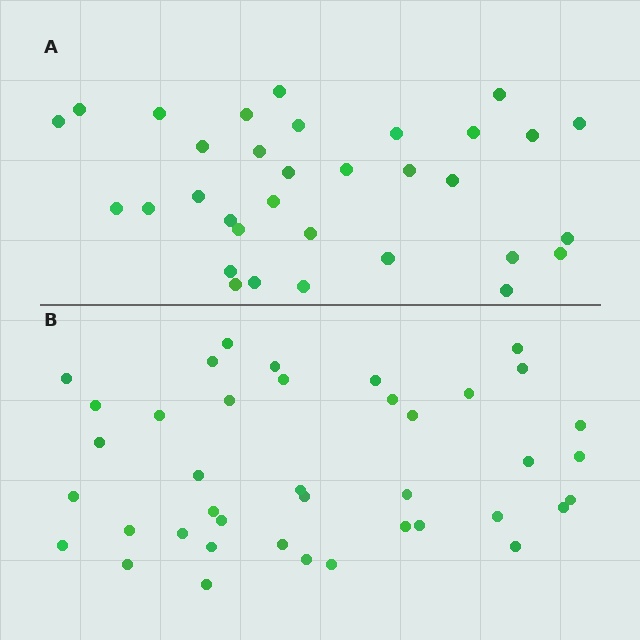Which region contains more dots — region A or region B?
Region B (the bottom region) has more dots.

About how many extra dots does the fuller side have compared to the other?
Region B has roughly 8 or so more dots than region A.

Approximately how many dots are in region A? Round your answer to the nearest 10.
About 30 dots. (The exact count is 33, which rounds to 30.)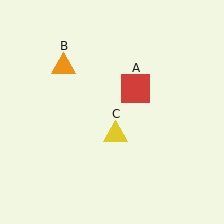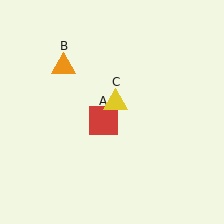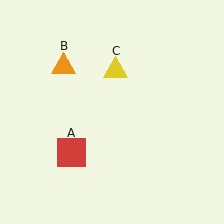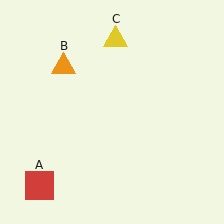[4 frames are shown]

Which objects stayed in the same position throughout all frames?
Orange triangle (object B) remained stationary.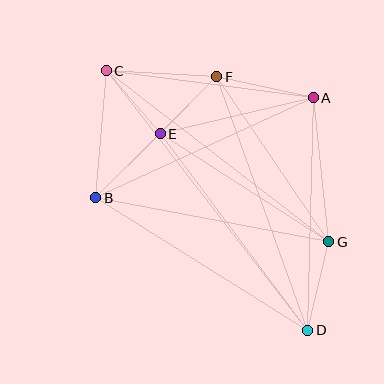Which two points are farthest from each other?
Points C and D are farthest from each other.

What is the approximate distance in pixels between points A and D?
The distance between A and D is approximately 233 pixels.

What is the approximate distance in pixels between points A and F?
The distance between A and F is approximately 99 pixels.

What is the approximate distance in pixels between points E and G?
The distance between E and G is approximately 200 pixels.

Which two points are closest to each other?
Points E and F are closest to each other.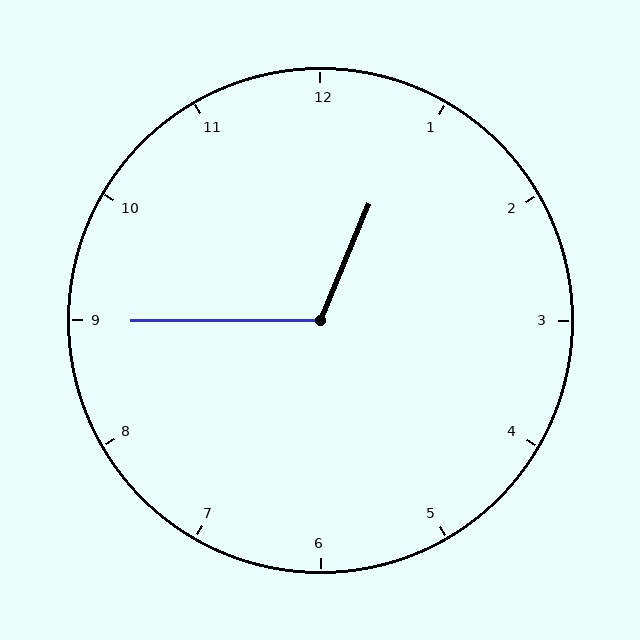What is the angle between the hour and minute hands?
Approximately 112 degrees.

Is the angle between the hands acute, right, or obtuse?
It is obtuse.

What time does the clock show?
12:45.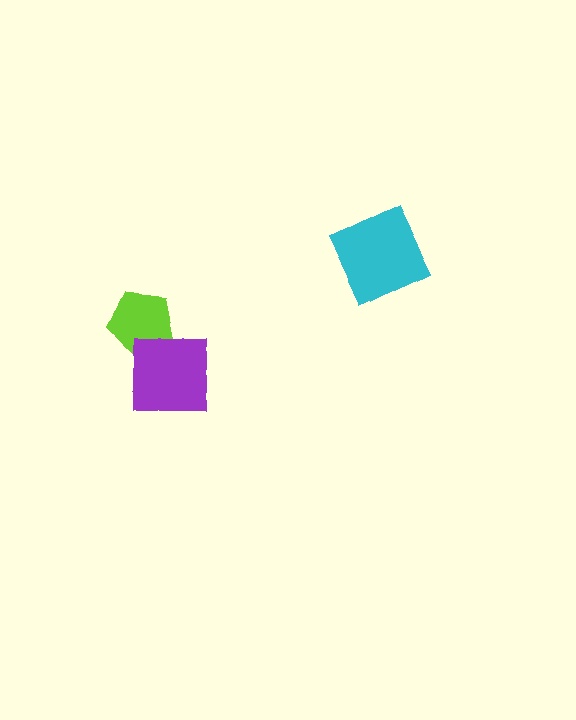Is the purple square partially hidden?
No, no other shape covers it.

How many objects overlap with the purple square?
1 object overlaps with the purple square.